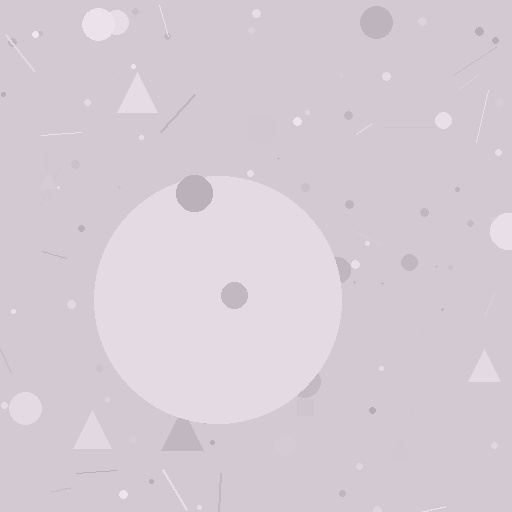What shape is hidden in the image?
A circle is hidden in the image.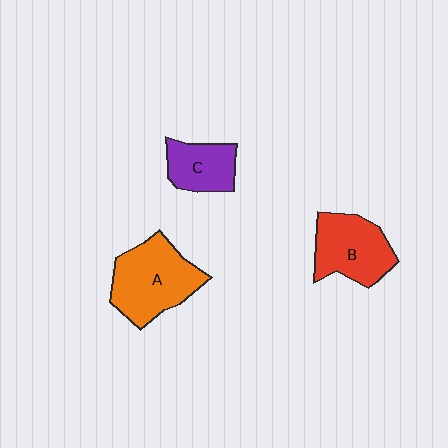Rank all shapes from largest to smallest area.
From largest to smallest: A (orange), B (red), C (purple).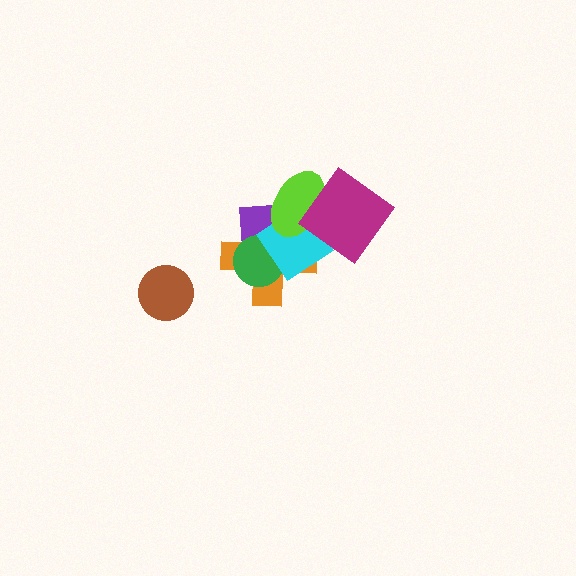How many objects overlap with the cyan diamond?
5 objects overlap with the cyan diamond.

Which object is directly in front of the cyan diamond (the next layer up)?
The lime ellipse is directly in front of the cyan diamond.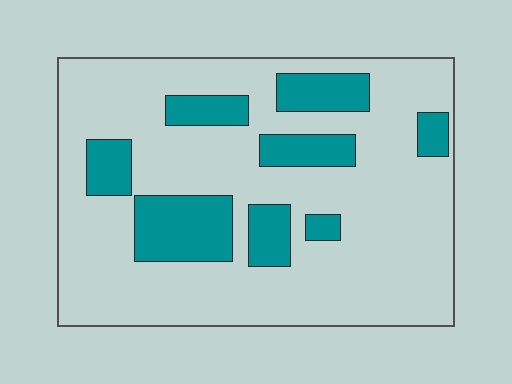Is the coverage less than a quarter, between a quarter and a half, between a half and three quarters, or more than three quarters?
Less than a quarter.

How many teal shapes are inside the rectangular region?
8.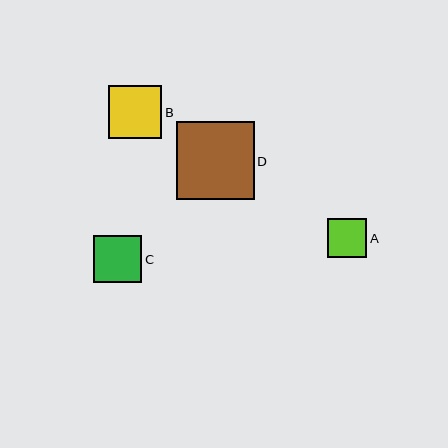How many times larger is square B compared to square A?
Square B is approximately 1.4 times the size of square A.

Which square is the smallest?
Square A is the smallest with a size of approximately 39 pixels.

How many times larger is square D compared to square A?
Square D is approximately 2.0 times the size of square A.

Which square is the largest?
Square D is the largest with a size of approximately 78 pixels.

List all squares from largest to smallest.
From largest to smallest: D, B, C, A.